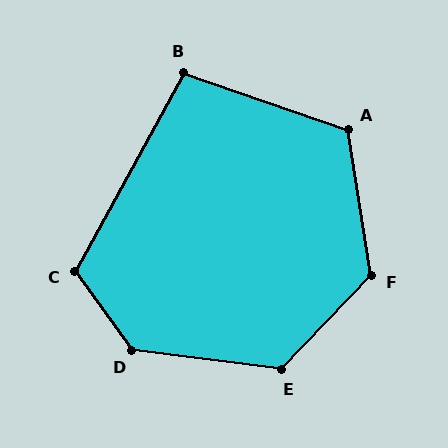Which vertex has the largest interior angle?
D, at approximately 133 degrees.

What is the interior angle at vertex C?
Approximately 116 degrees (obtuse).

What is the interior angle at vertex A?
Approximately 118 degrees (obtuse).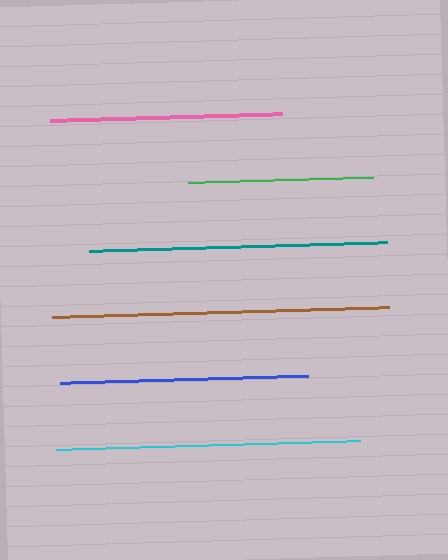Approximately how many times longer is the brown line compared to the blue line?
The brown line is approximately 1.4 times the length of the blue line.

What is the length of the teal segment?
The teal segment is approximately 299 pixels long.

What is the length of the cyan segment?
The cyan segment is approximately 304 pixels long.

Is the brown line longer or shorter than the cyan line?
The brown line is longer than the cyan line.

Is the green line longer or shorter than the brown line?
The brown line is longer than the green line.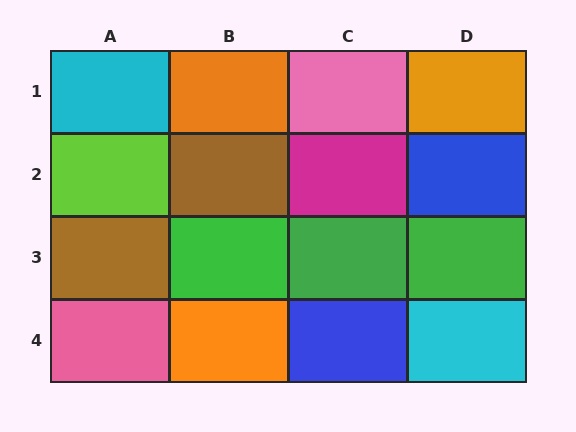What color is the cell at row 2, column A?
Lime.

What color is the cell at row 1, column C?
Pink.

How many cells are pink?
2 cells are pink.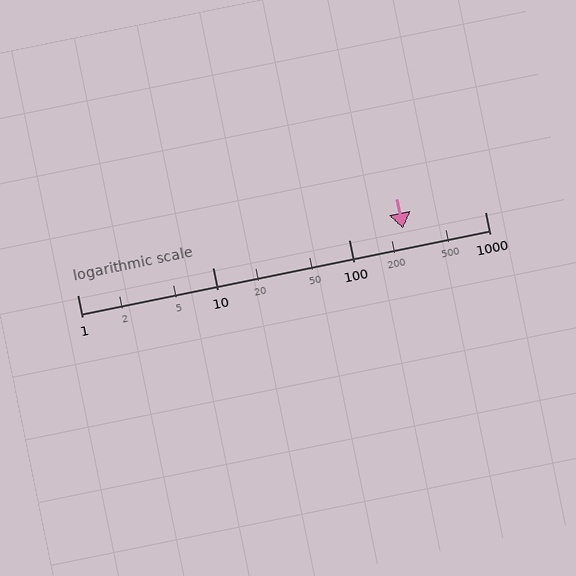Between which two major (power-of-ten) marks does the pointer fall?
The pointer is between 100 and 1000.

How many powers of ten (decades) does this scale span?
The scale spans 3 decades, from 1 to 1000.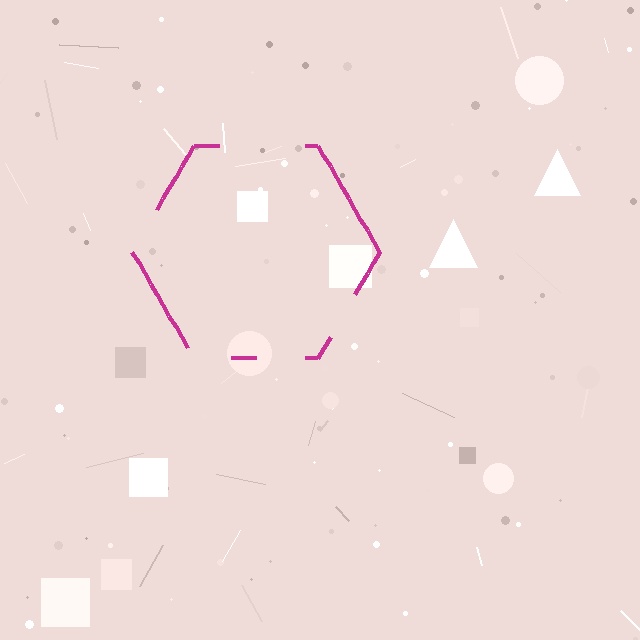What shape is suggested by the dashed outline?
The dashed outline suggests a hexagon.